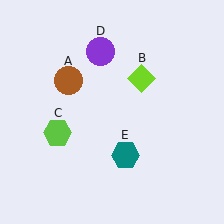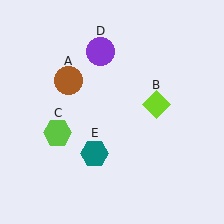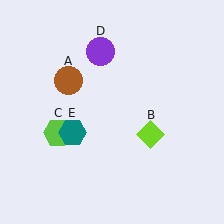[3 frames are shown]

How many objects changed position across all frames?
2 objects changed position: lime diamond (object B), teal hexagon (object E).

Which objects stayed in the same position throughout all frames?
Brown circle (object A) and lime hexagon (object C) and purple circle (object D) remained stationary.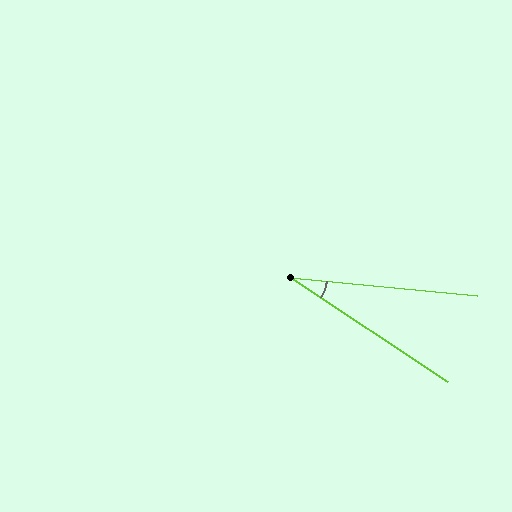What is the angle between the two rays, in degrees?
Approximately 28 degrees.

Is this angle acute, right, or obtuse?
It is acute.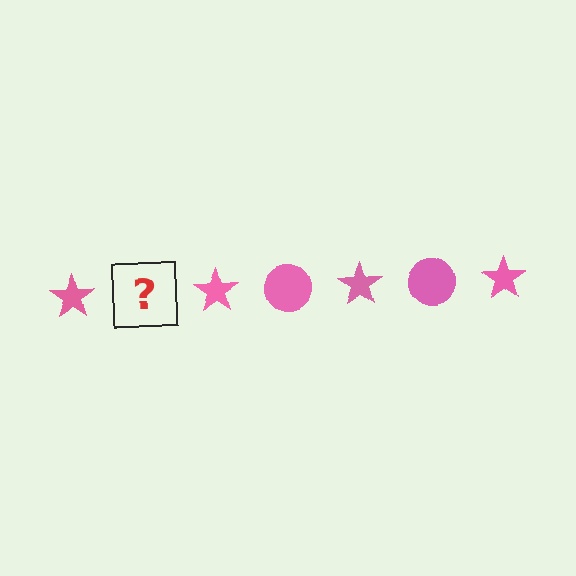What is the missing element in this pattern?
The missing element is a pink circle.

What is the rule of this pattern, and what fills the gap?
The rule is that the pattern cycles through star, circle shapes in pink. The gap should be filled with a pink circle.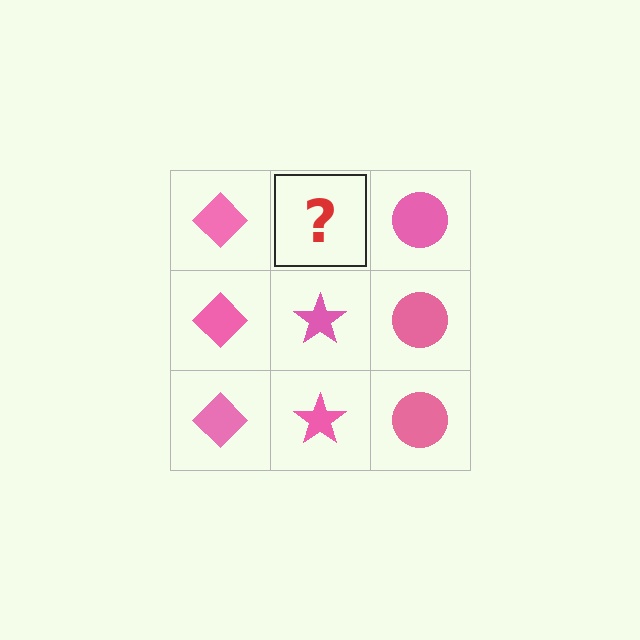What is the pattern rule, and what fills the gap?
The rule is that each column has a consistent shape. The gap should be filled with a pink star.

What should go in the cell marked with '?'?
The missing cell should contain a pink star.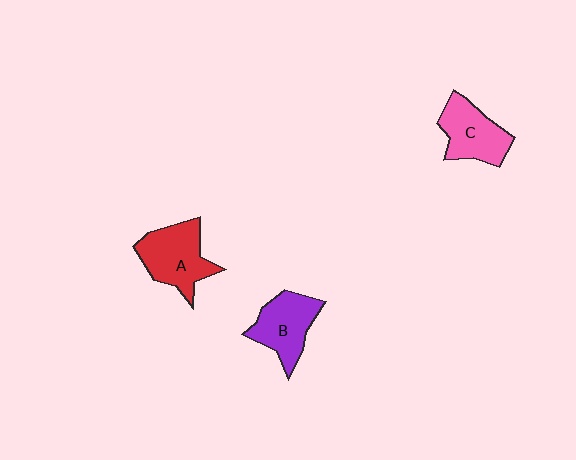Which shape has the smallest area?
Shape C (pink).